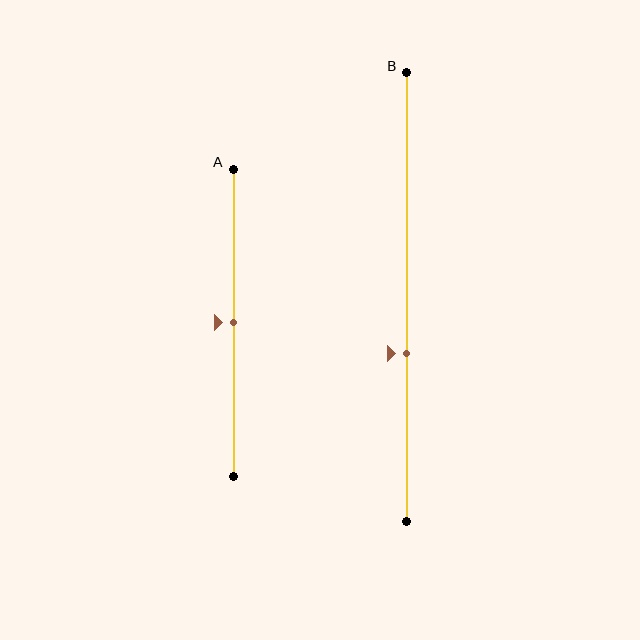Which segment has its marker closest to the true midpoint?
Segment A has its marker closest to the true midpoint.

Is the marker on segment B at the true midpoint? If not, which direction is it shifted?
No, the marker on segment B is shifted downward by about 13% of the segment length.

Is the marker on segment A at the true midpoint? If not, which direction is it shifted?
Yes, the marker on segment A is at the true midpoint.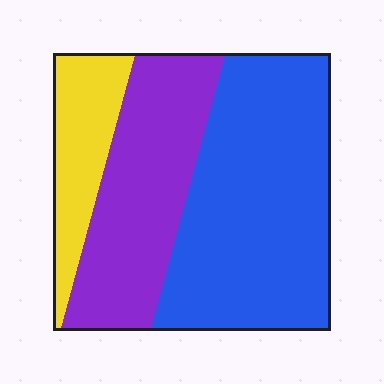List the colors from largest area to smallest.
From largest to smallest: blue, purple, yellow.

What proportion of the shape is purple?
Purple takes up about one third (1/3) of the shape.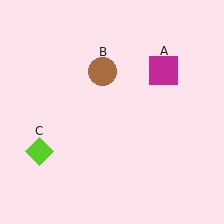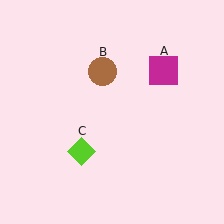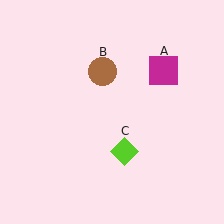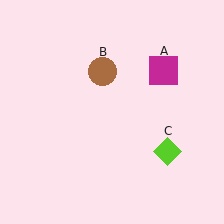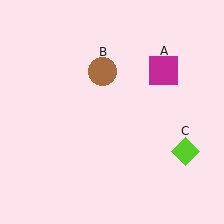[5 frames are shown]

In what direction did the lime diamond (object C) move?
The lime diamond (object C) moved right.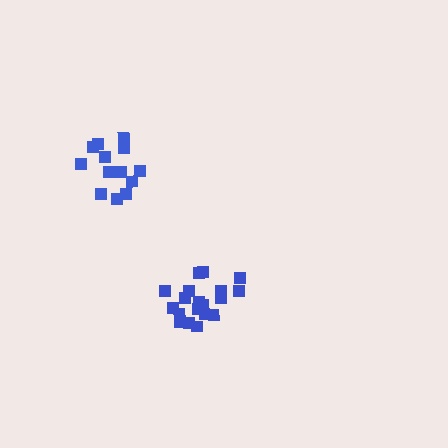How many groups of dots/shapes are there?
There are 2 groups.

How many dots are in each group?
Group 1: 19 dots, Group 2: 13 dots (32 total).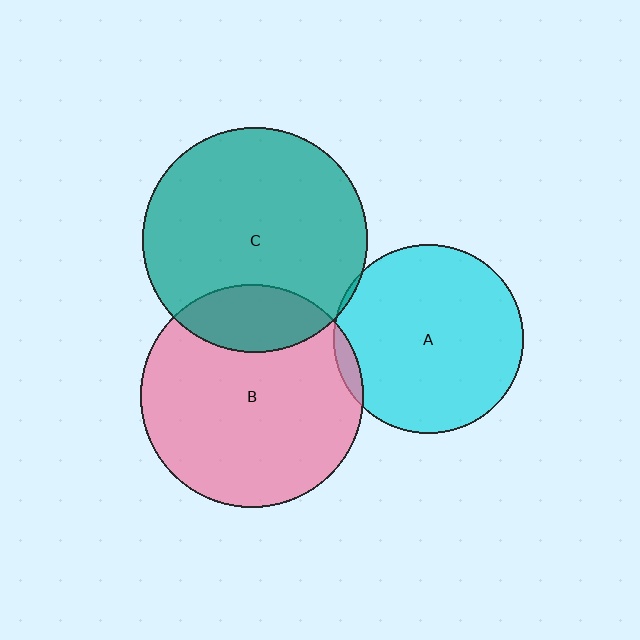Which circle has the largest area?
Circle C (teal).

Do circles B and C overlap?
Yes.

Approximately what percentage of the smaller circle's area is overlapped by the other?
Approximately 20%.